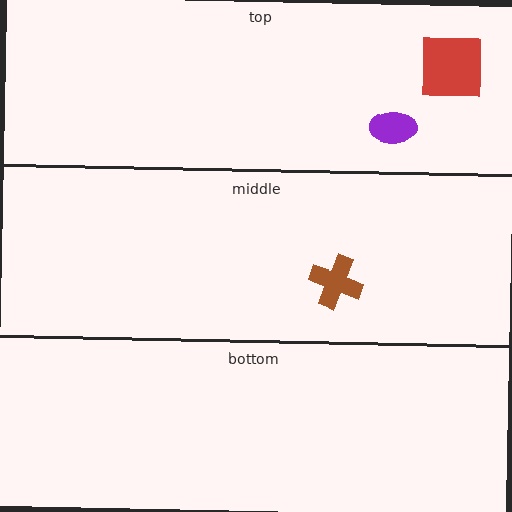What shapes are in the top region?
The purple ellipse, the red square.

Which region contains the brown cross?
The middle region.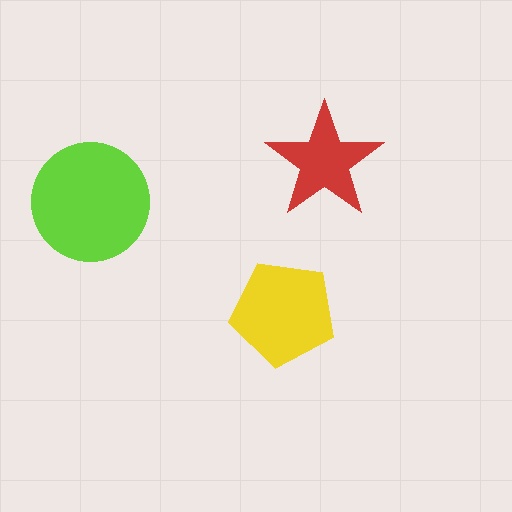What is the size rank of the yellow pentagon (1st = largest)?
2nd.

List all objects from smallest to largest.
The red star, the yellow pentagon, the lime circle.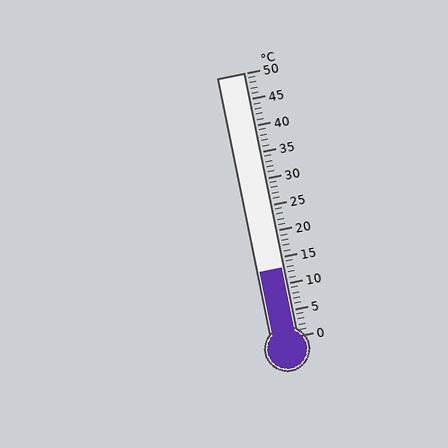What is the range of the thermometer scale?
The thermometer scale ranges from 0°C to 50°C.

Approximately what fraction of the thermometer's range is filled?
The thermometer is filled to approximately 25% of its range.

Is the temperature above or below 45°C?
The temperature is below 45°C.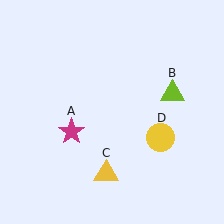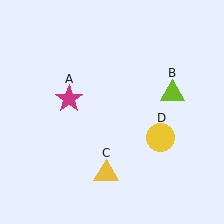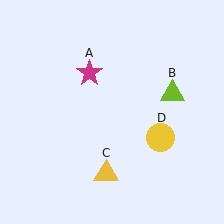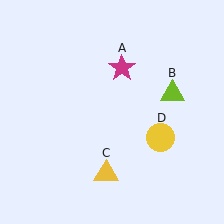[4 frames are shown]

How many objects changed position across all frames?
1 object changed position: magenta star (object A).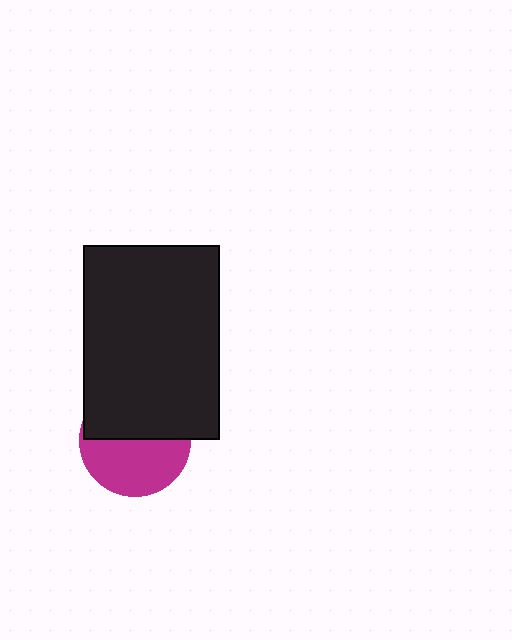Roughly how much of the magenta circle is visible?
About half of it is visible (roughly 52%).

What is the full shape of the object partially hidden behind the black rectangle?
The partially hidden object is a magenta circle.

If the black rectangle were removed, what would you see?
You would see the complete magenta circle.